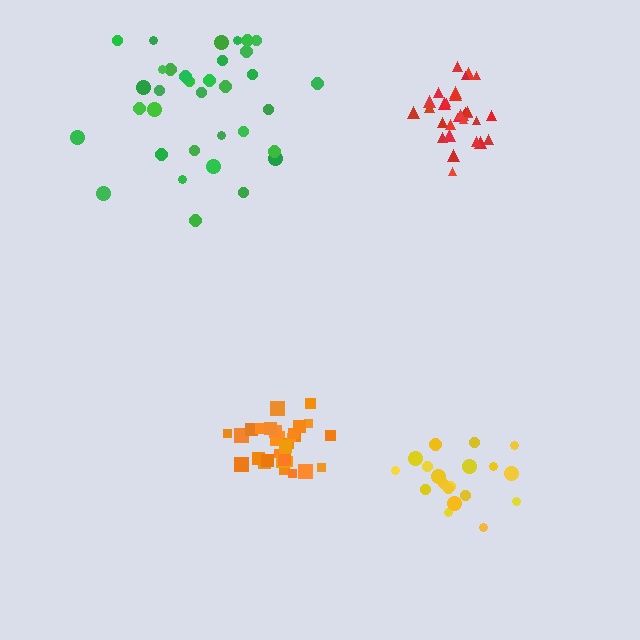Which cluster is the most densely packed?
Orange.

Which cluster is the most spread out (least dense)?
Green.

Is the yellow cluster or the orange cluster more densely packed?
Orange.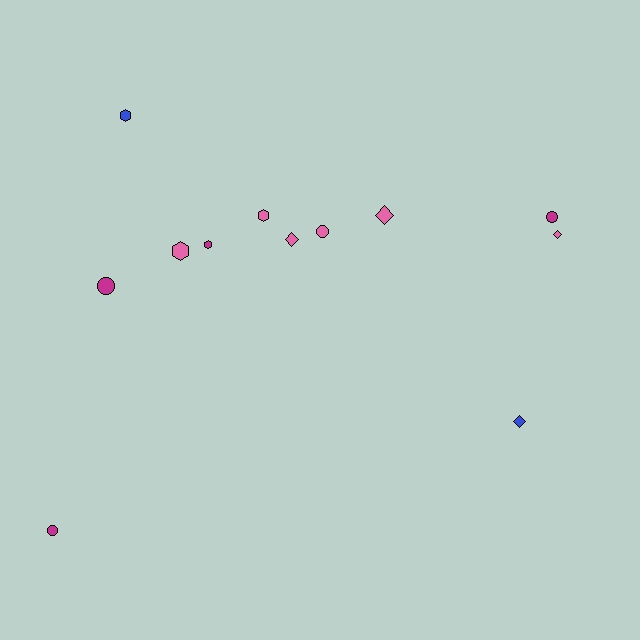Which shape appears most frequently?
Circle, with 4 objects.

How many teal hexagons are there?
There are no teal hexagons.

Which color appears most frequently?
Pink, with 6 objects.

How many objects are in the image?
There are 12 objects.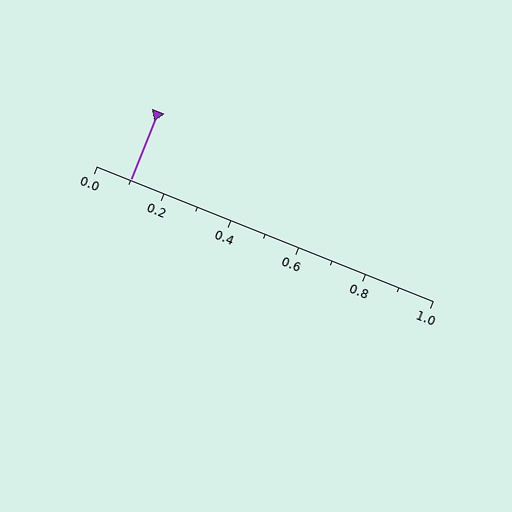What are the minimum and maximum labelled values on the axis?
The axis runs from 0.0 to 1.0.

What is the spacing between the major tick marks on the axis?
The major ticks are spaced 0.2 apart.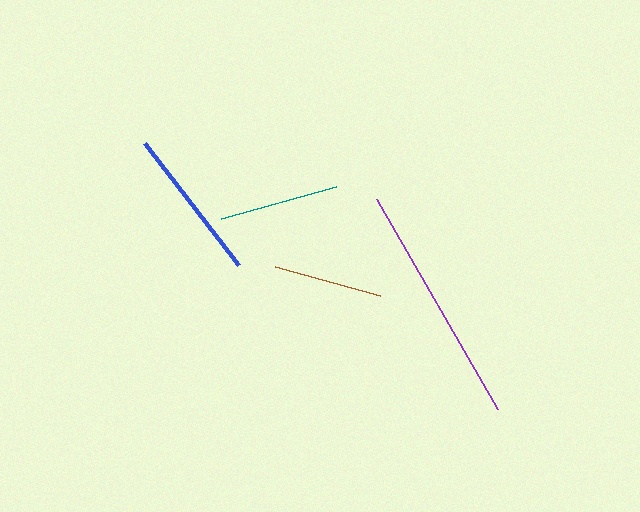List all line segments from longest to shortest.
From longest to shortest: purple, blue, teal, brown.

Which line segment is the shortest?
The brown line is the shortest at approximately 109 pixels.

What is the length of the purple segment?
The purple segment is approximately 243 pixels long.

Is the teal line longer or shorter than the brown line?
The teal line is longer than the brown line.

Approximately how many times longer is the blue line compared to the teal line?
The blue line is approximately 1.3 times the length of the teal line.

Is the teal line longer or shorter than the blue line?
The blue line is longer than the teal line.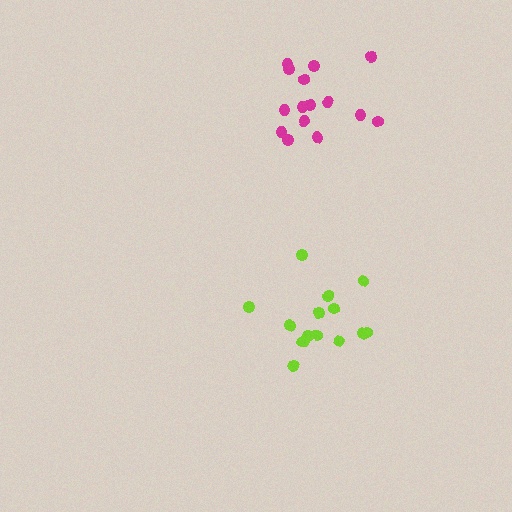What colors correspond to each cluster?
The clusters are colored: magenta, lime.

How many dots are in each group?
Group 1: 15 dots, Group 2: 15 dots (30 total).